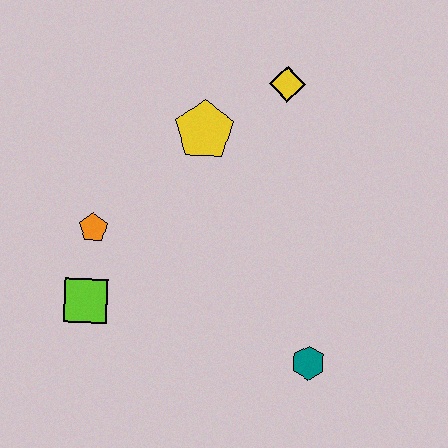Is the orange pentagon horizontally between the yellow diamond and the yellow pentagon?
No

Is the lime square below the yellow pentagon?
Yes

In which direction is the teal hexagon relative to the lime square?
The teal hexagon is to the right of the lime square.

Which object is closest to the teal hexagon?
The lime square is closest to the teal hexagon.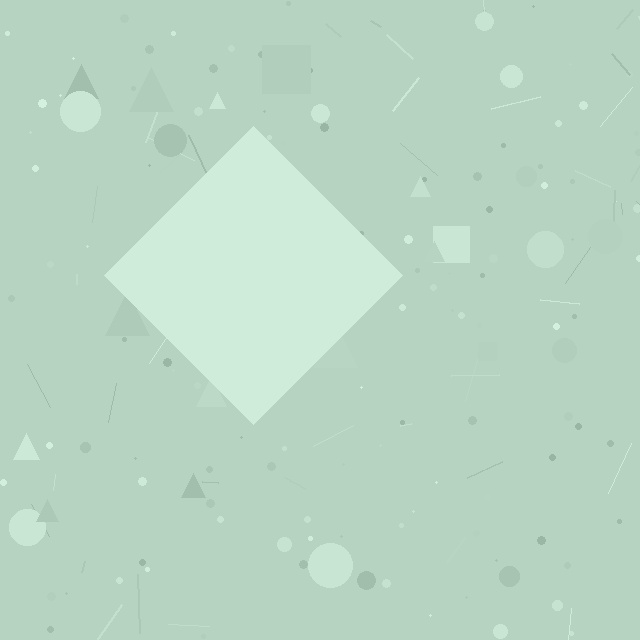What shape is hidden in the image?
A diamond is hidden in the image.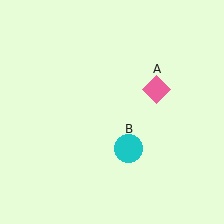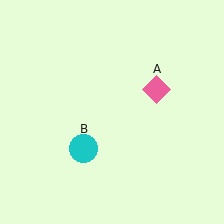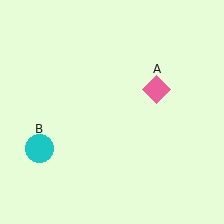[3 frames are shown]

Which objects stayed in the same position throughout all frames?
Pink diamond (object A) remained stationary.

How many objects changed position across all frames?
1 object changed position: cyan circle (object B).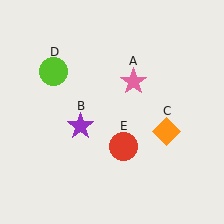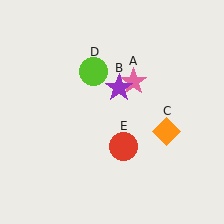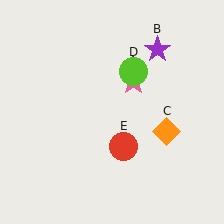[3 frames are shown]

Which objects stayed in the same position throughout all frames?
Pink star (object A) and orange diamond (object C) and red circle (object E) remained stationary.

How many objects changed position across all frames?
2 objects changed position: purple star (object B), lime circle (object D).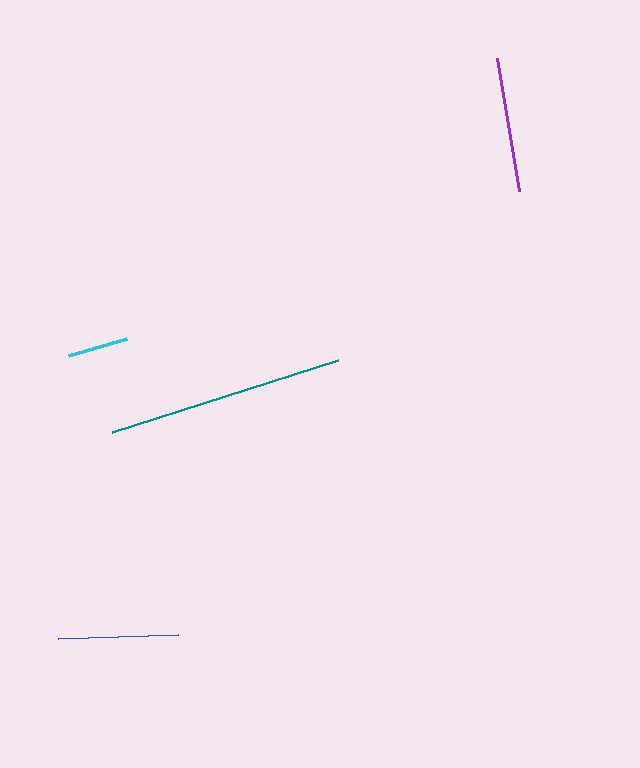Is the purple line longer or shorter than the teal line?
The teal line is longer than the purple line.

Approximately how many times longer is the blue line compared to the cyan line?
The blue line is approximately 2.0 times the length of the cyan line.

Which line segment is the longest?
The teal line is the longest at approximately 237 pixels.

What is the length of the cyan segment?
The cyan segment is approximately 61 pixels long.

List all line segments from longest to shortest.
From longest to shortest: teal, purple, blue, cyan.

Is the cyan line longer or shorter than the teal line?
The teal line is longer than the cyan line.